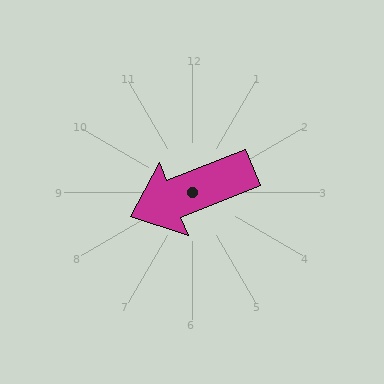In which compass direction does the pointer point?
West.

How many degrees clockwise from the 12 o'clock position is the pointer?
Approximately 248 degrees.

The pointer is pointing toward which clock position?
Roughly 8 o'clock.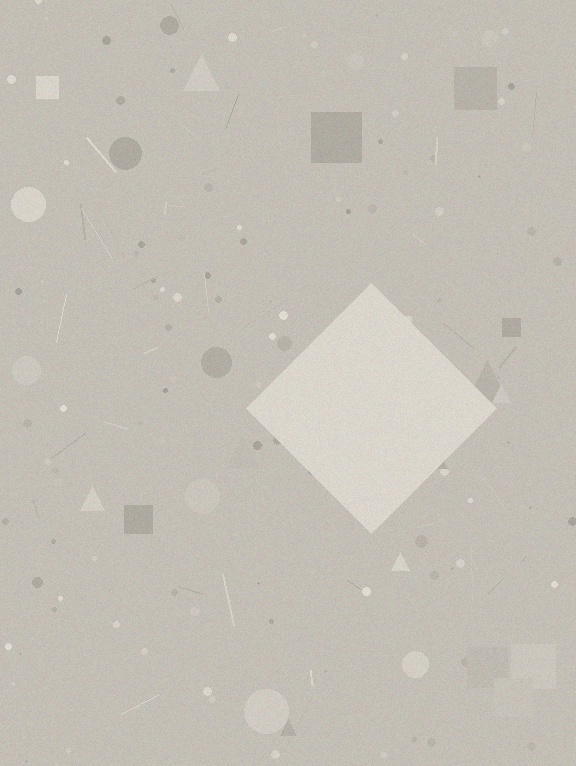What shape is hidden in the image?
A diamond is hidden in the image.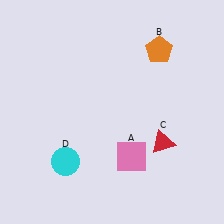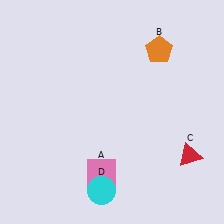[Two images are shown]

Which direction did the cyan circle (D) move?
The cyan circle (D) moved right.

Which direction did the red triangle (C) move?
The red triangle (C) moved right.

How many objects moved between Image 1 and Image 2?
3 objects moved between the two images.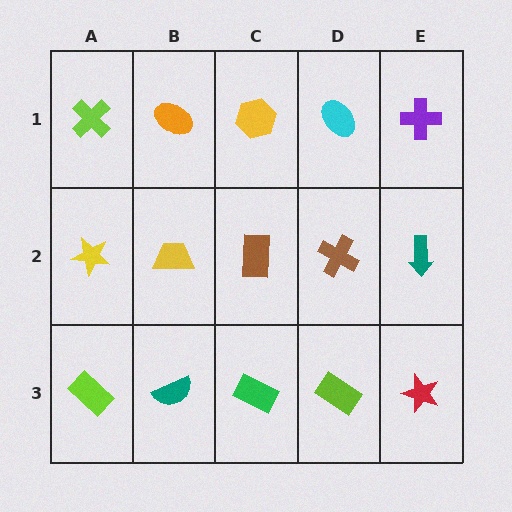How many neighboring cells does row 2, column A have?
3.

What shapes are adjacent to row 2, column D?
A cyan ellipse (row 1, column D), a lime rectangle (row 3, column D), a brown rectangle (row 2, column C), a teal arrow (row 2, column E).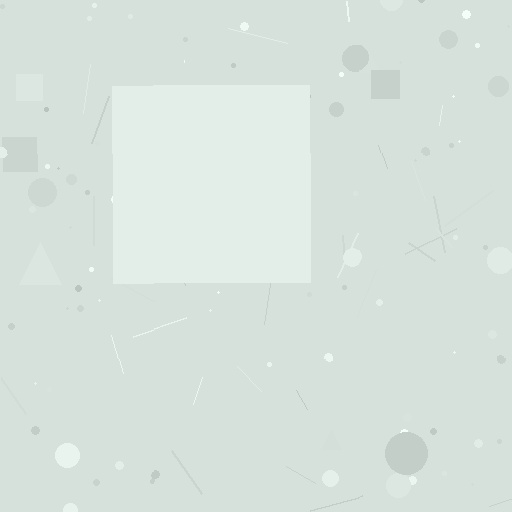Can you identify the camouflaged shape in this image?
The camouflaged shape is a square.